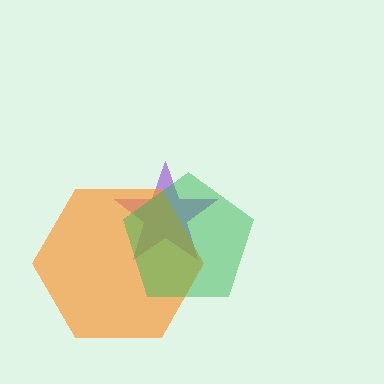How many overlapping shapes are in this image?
There are 3 overlapping shapes in the image.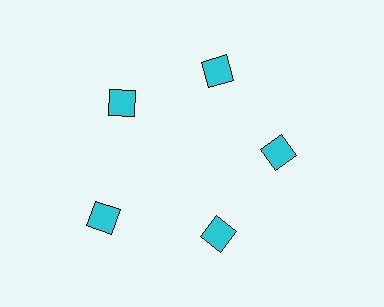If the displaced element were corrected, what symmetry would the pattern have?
It would have 5-fold rotational symmetry — the pattern would map onto itself every 72 degrees.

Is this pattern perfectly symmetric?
No. The 5 cyan diamonds are arranged in a ring, but one element near the 8 o'clock position is pushed outward from the center, breaking the 5-fold rotational symmetry.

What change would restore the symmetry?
The symmetry would be restored by moving it inward, back onto the ring so that all 5 diamonds sit at equal angles and equal distance from the center.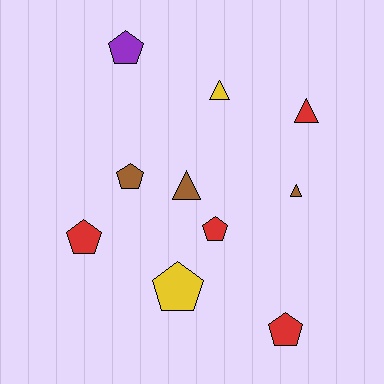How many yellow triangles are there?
There is 1 yellow triangle.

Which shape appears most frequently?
Pentagon, with 6 objects.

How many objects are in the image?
There are 10 objects.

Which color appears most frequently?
Red, with 4 objects.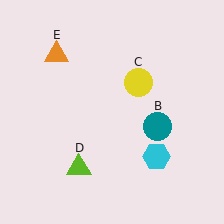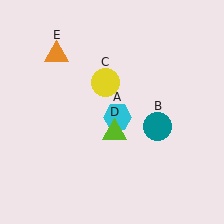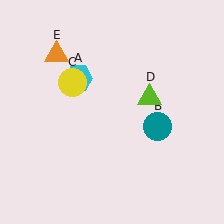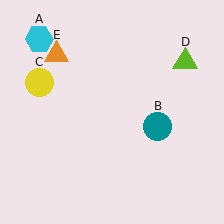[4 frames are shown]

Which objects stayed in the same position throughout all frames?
Teal circle (object B) and orange triangle (object E) remained stationary.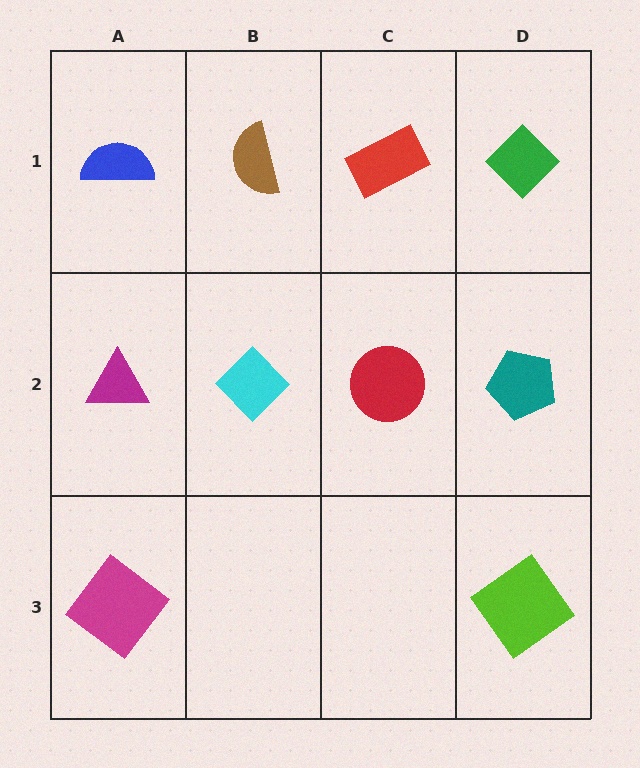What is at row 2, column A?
A magenta triangle.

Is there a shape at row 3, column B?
No, that cell is empty.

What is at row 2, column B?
A cyan diamond.